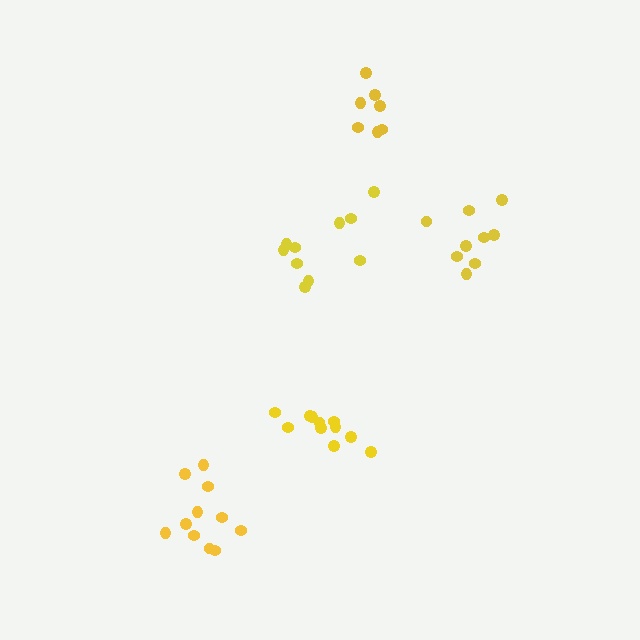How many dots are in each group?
Group 1: 9 dots, Group 2: 11 dots, Group 3: 10 dots, Group 4: 11 dots, Group 5: 7 dots (48 total).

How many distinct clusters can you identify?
There are 5 distinct clusters.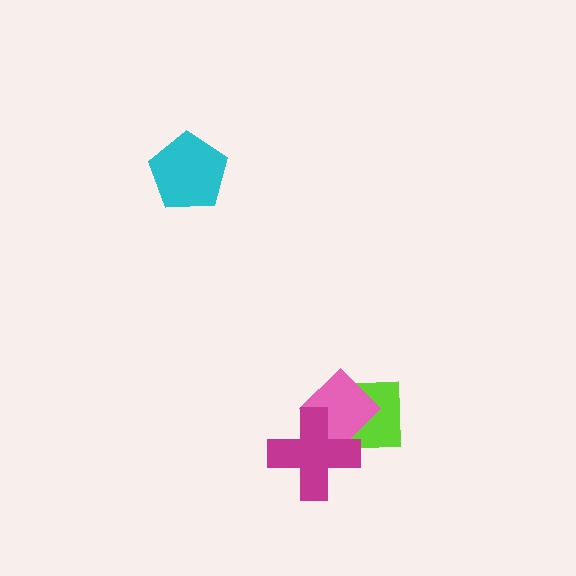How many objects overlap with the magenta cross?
2 objects overlap with the magenta cross.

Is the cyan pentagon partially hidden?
No, no other shape covers it.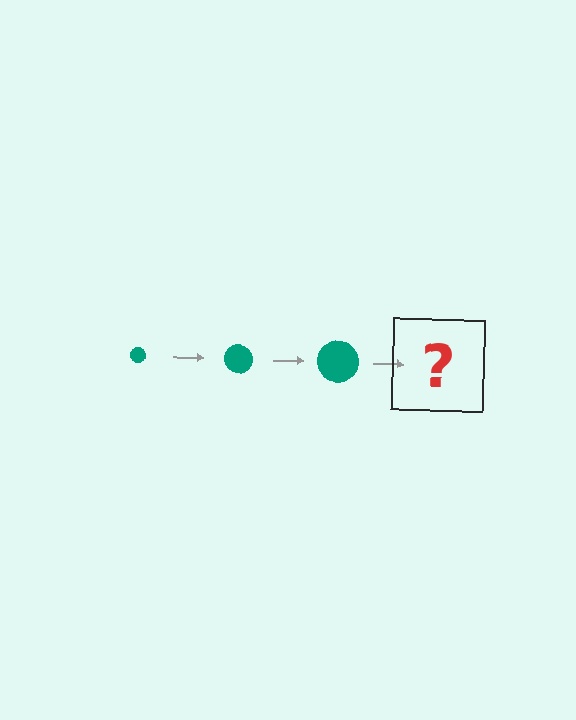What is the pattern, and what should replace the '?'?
The pattern is that the circle gets progressively larger each step. The '?' should be a teal circle, larger than the previous one.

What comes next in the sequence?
The next element should be a teal circle, larger than the previous one.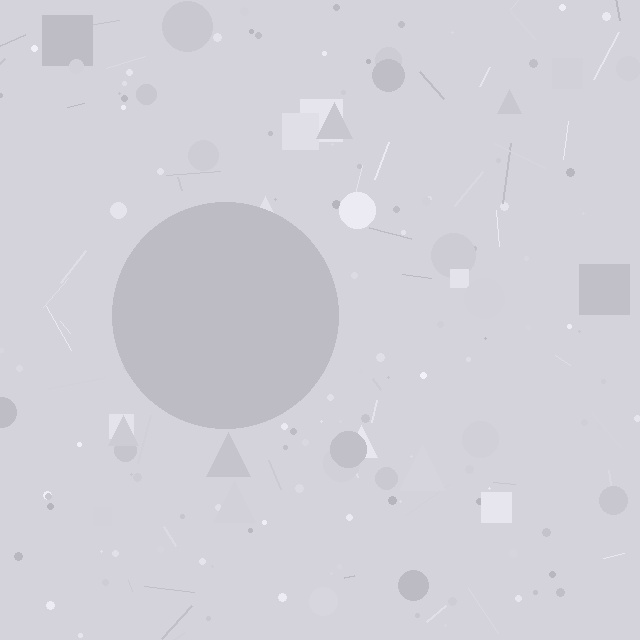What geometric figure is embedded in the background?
A circle is embedded in the background.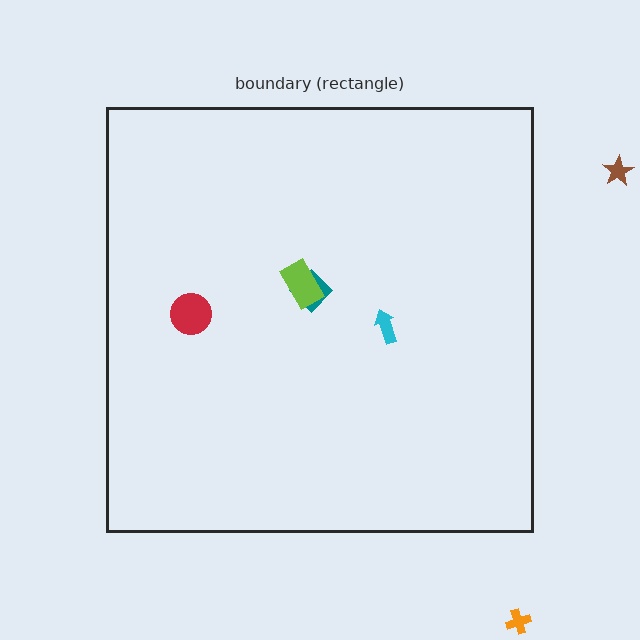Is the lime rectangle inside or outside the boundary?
Inside.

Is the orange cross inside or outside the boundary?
Outside.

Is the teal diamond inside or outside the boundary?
Inside.